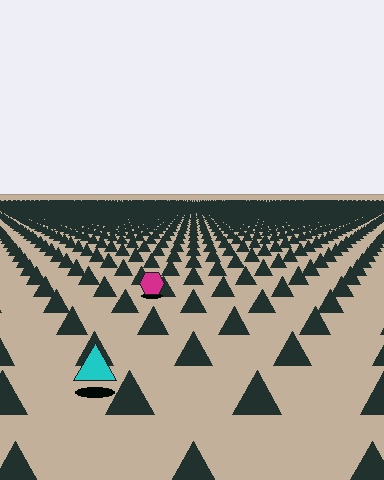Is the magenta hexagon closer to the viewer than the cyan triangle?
No. The cyan triangle is closer — you can tell from the texture gradient: the ground texture is coarser near it.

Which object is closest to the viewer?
The cyan triangle is closest. The texture marks near it are larger and more spread out.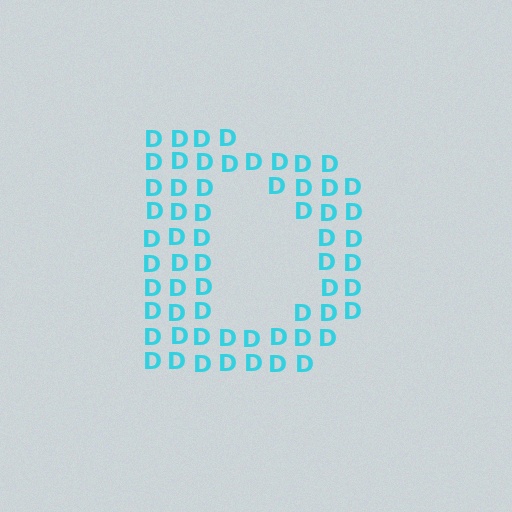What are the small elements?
The small elements are letter D's.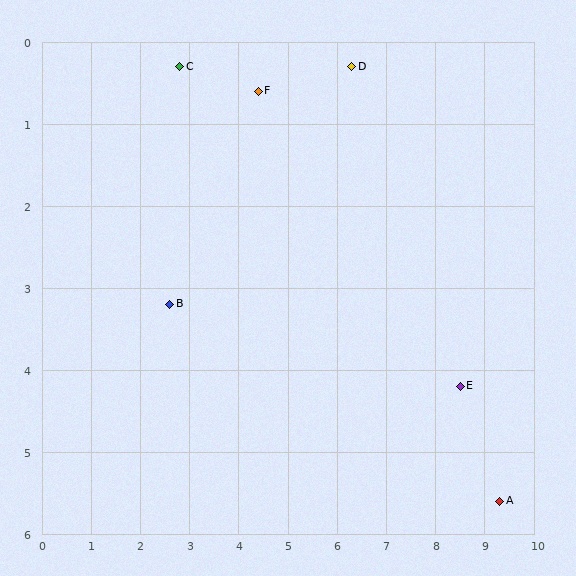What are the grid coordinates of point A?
Point A is at approximately (9.3, 5.6).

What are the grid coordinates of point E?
Point E is at approximately (8.5, 4.2).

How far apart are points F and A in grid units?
Points F and A are about 7.0 grid units apart.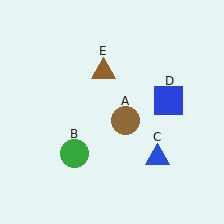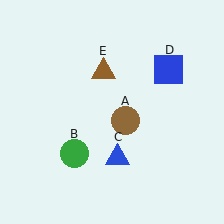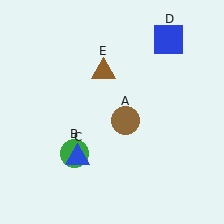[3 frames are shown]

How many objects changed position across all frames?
2 objects changed position: blue triangle (object C), blue square (object D).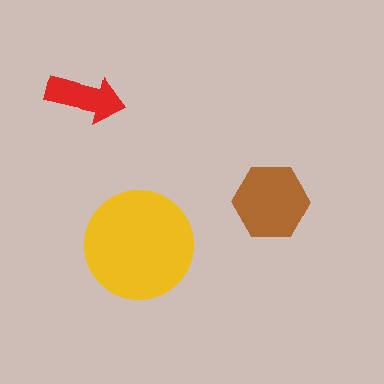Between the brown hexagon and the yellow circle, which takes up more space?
The yellow circle.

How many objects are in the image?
There are 3 objects in the image.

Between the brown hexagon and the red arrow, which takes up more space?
The brown hexagon.